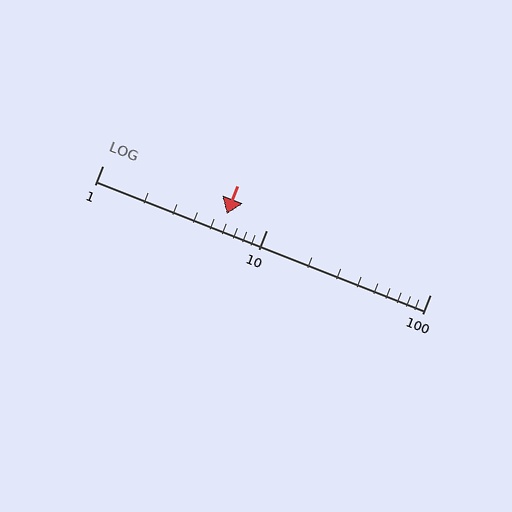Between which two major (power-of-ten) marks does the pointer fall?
The pointer is between 1 and 10.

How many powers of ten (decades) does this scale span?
The scale spans 2 decades, from 1 to 100.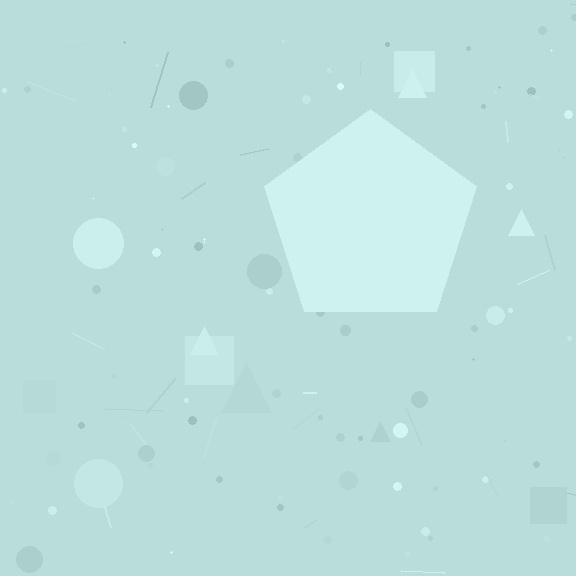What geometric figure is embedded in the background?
A pentagon is embedded in the background.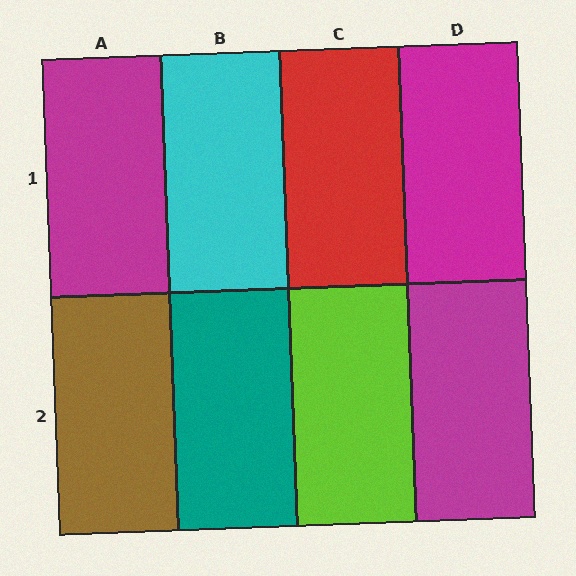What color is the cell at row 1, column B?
Cyan.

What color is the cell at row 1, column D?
Magenta.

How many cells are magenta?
3 cells are magenta.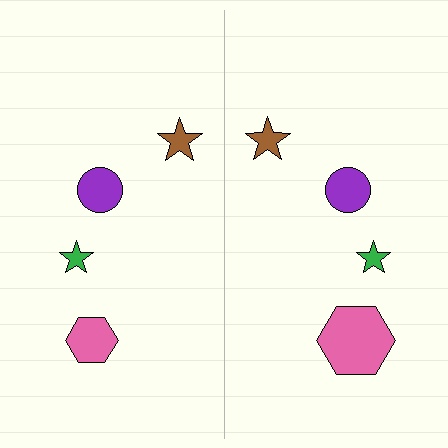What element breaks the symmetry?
The pink hexagon on the right side has a different size than its mirror counterpart.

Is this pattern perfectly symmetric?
No, the pattern is not perfectly symmetric. The pink hexagon on the right side has a different size than its mirror counterpart.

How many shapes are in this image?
There are 8 shapes in this image.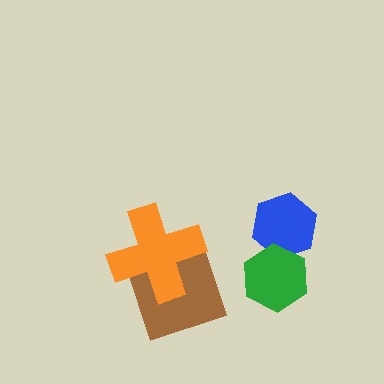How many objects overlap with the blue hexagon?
1 object overlaps with the blue hexagon.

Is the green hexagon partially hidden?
No, no other shape covers it.